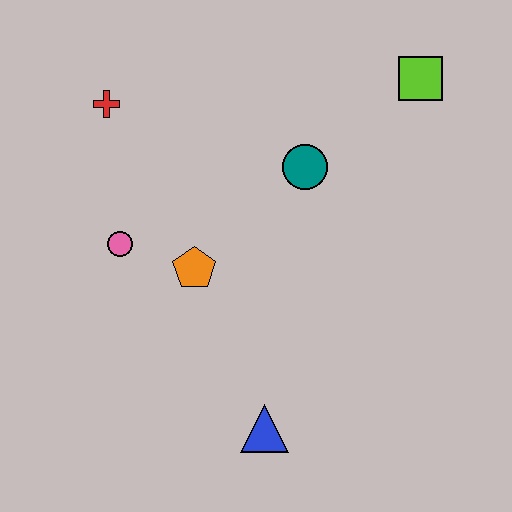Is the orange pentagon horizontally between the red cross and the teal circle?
Yes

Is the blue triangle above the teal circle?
No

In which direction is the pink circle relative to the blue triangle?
The pink circle is above the blue triangle.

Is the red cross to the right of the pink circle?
No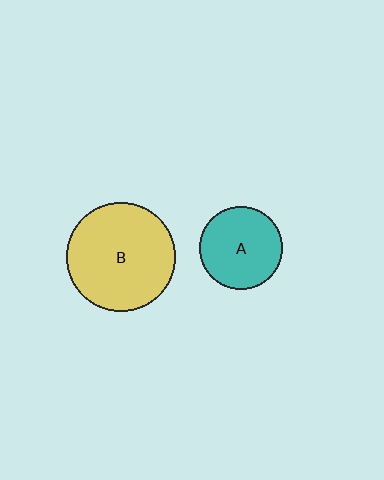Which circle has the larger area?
Circle B (yellow).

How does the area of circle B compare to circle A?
Approximately 1.7 times.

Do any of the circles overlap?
No, none of the circles overlap.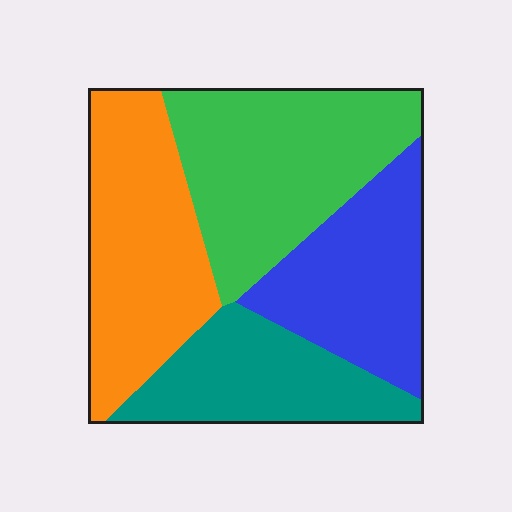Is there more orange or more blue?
Orange.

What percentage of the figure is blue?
Blue covers about 20% of the figure.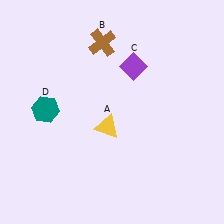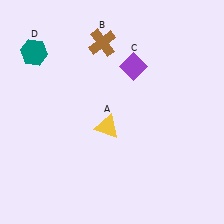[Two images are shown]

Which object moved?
The teal hexagon (D) moved up.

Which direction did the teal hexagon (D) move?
The teal hexagon (D) moved up.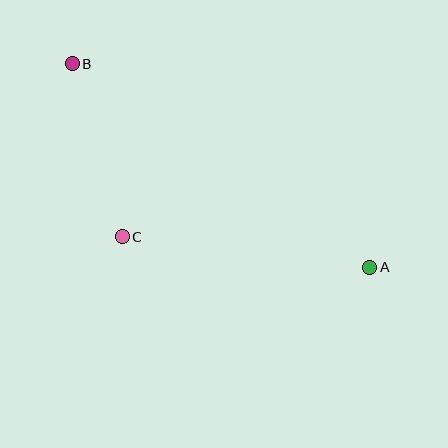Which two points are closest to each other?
Points B and C are closest to each other.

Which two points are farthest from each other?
Points A and B are farthest from each other.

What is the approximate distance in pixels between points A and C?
The distance between A and C is approximately 250 pixels.